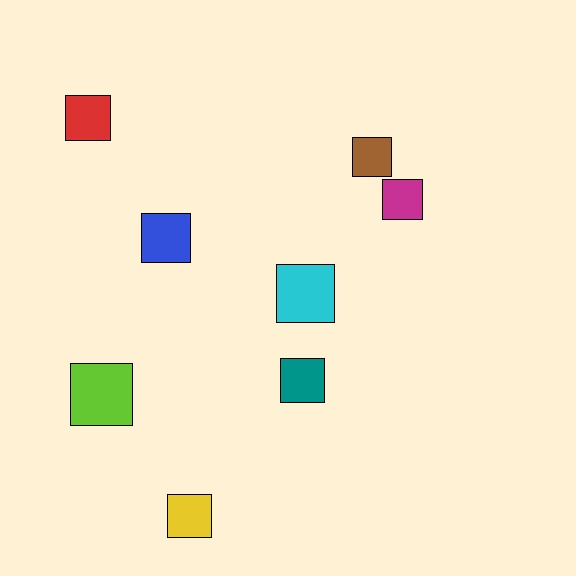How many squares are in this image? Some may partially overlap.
There are 8 squares.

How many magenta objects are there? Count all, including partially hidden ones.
There is 1 magenta object.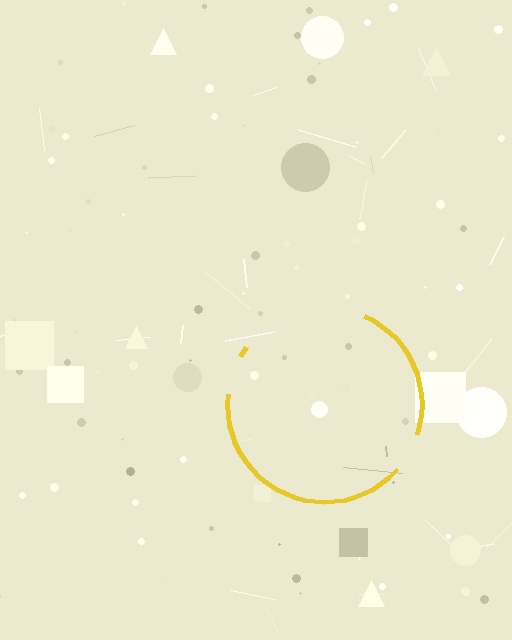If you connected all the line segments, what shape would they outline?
They would outline a circle.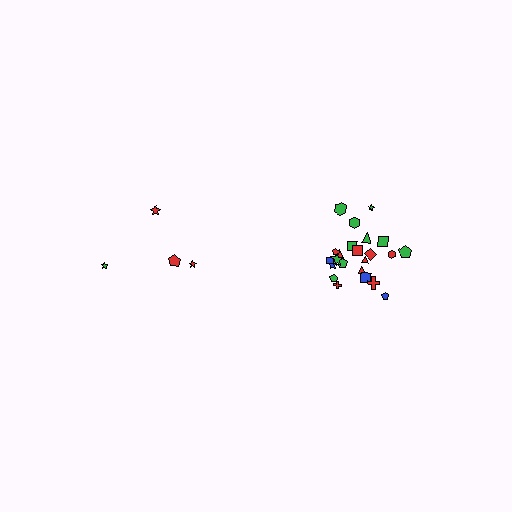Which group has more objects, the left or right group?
The right group.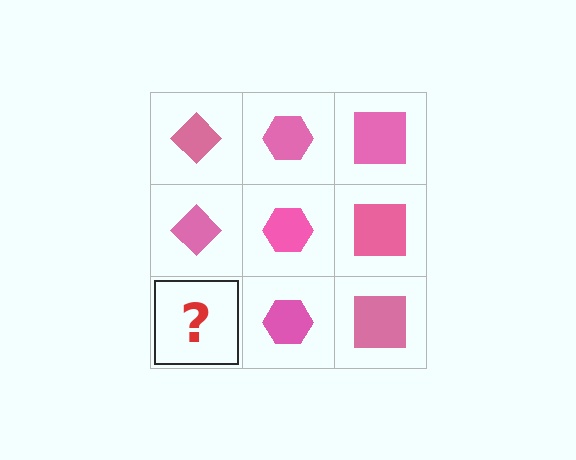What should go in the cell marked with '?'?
The missing cell should contain a pink diamond.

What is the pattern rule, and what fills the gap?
The rule is that each column has a consistent shape. The gap should be filled with a pink diamond.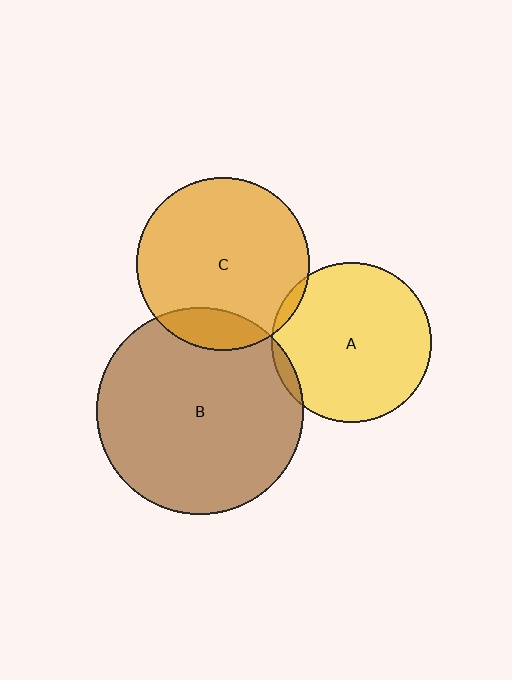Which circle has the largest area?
Circle B (brown).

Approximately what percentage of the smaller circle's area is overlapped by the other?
Approximately 15%.